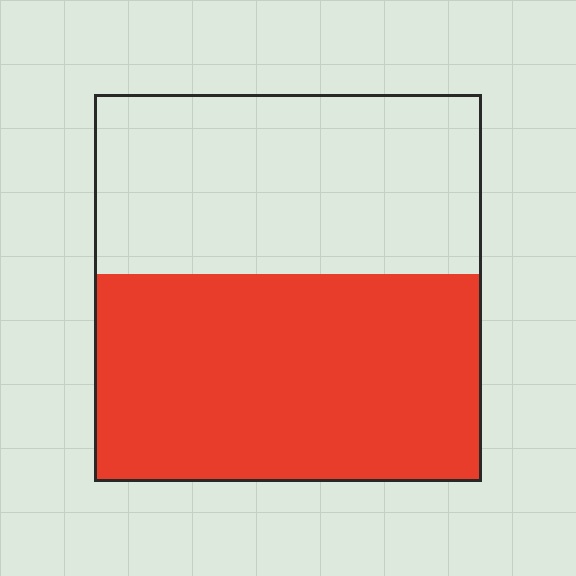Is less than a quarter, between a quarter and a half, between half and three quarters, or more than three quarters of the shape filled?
Between half and three quarters.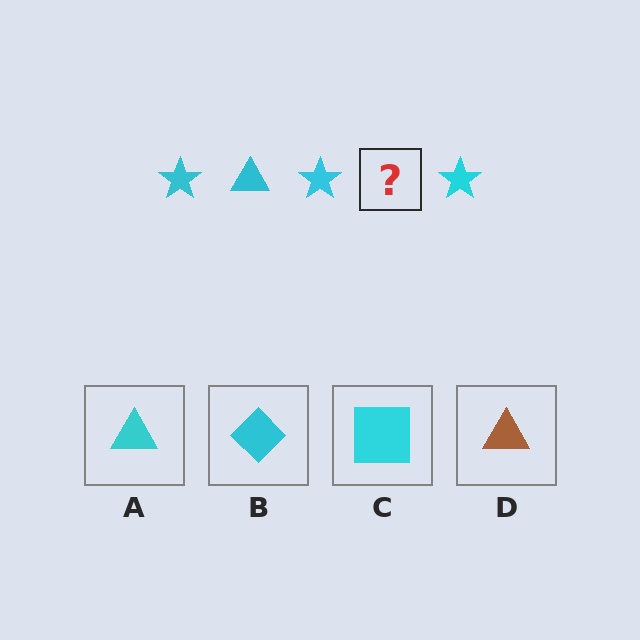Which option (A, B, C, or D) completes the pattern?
A.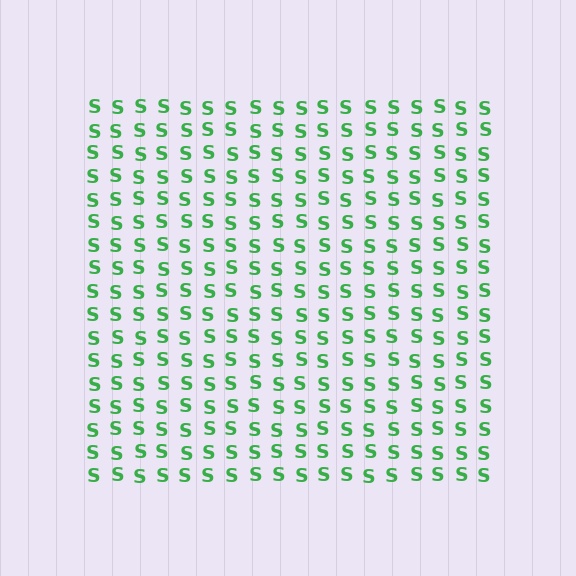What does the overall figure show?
The overall figure shows a square.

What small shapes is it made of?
It is made of small letter S's.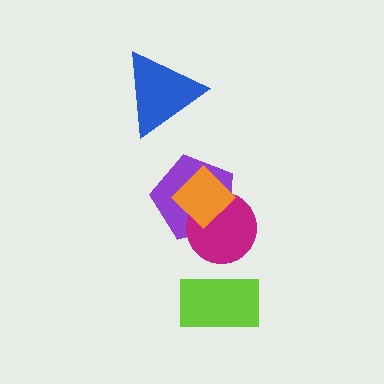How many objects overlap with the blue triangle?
0 objects overlap with the blue triangle.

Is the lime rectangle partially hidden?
No, no other shape covers it.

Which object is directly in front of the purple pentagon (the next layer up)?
The magenta circle is directly in front of the purple pentagon.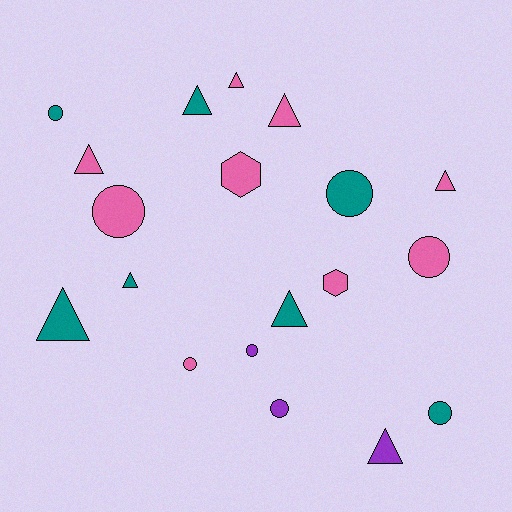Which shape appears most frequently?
Triangle, with 9 objects.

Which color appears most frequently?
Pink, with 9 objects.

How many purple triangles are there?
There is 1 purple triangle.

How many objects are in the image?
There are 19 objects.